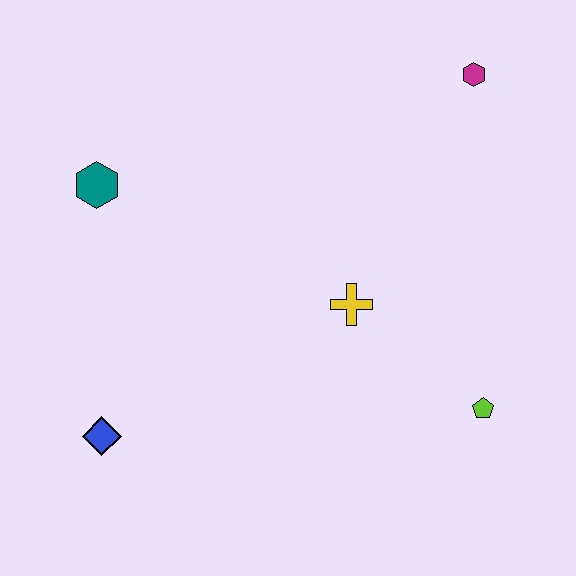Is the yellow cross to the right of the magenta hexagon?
No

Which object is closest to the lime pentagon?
The yellow cross is closest to the lime pentagon.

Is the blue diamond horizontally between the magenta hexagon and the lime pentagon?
No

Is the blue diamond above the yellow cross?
No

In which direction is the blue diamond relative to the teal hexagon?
The blue diamond is below the teal hexagon.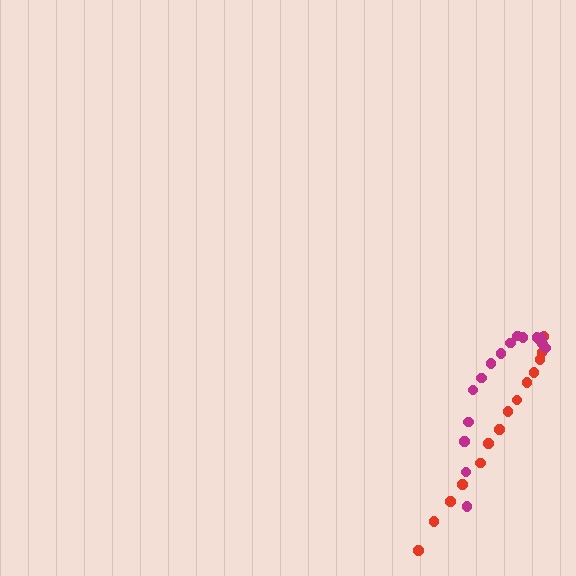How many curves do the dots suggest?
There are 2 distinct paths.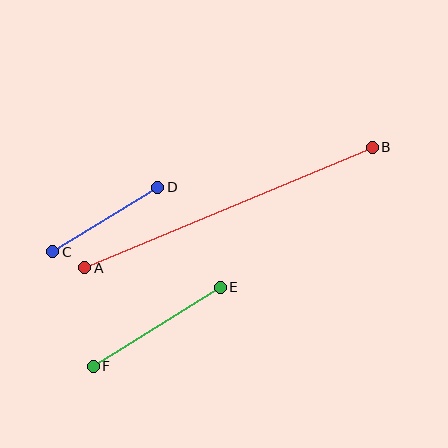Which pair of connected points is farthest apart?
Points A and B are farthest apart.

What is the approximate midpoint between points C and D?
The midpoint is at approximately (105, 219) pixels.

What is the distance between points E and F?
The distance is approximately 149 pixels.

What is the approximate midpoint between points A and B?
The midpoint is at approximately (229, 207) pixels.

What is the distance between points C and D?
The distance is approximately 123 pixels.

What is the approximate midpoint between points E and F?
The midpoint is at approximately (157, 327) pixels.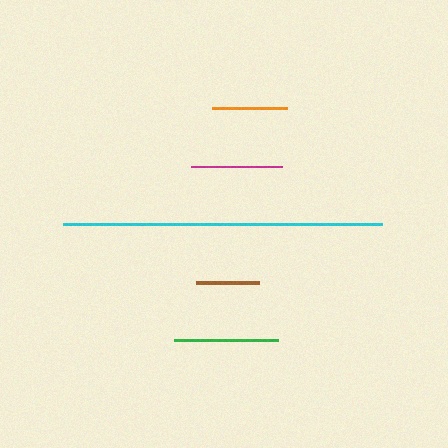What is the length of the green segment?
The green segment is approximately 104 pixels long.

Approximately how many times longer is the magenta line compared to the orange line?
The magenta line is approximately 1.2 times the length of the orange line.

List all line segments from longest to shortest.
From longest to shortest: cyan, green, magenta, orange, brown.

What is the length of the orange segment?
The orange segment is approximately 75 pixels long.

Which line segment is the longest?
The cyan line is the longest at approximately 319 pixels.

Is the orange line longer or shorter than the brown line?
The orange line is longer than the brown line.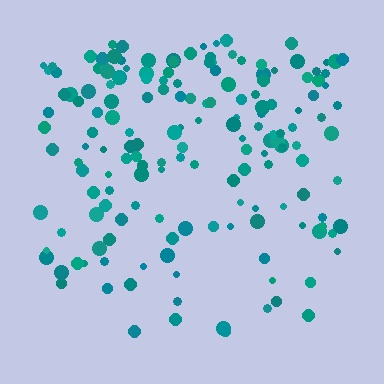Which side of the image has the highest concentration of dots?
The top.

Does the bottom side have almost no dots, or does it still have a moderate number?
Still a moderate number, just noticeably fewer than the top.